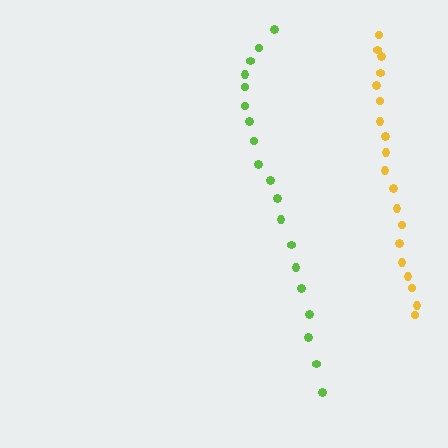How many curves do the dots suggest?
There are 2 distinct paths.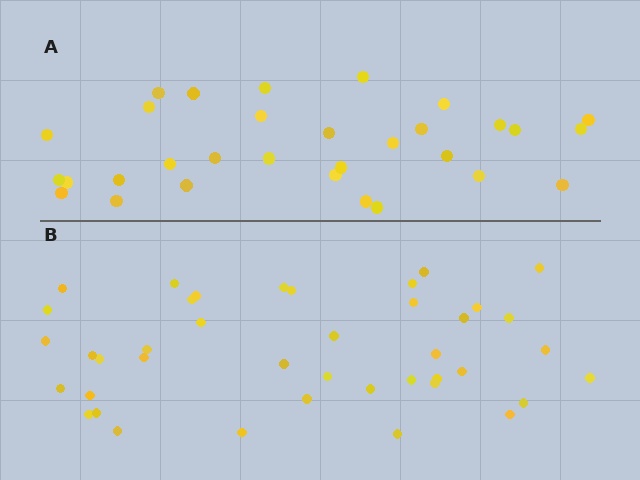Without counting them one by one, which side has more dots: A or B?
Region B (the bottom region) has more dots.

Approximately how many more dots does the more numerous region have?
Region B has roughly 10 or so more dots than region A.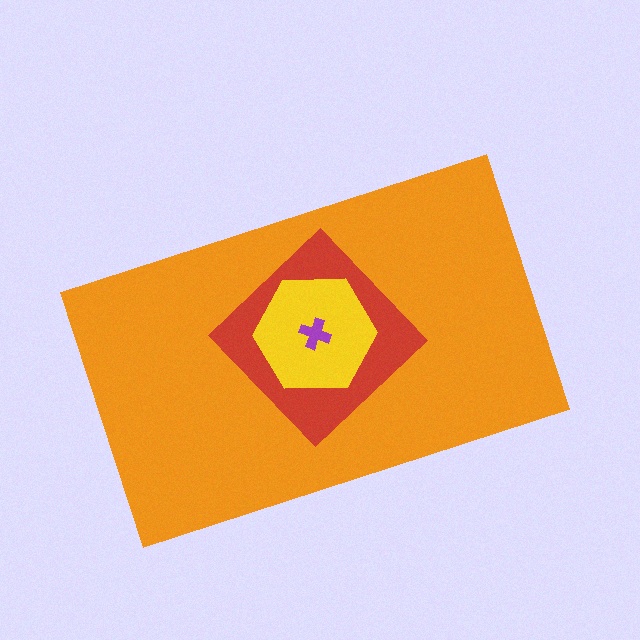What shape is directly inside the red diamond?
The yellow hexagon.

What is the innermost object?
The purple cross.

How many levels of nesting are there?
4.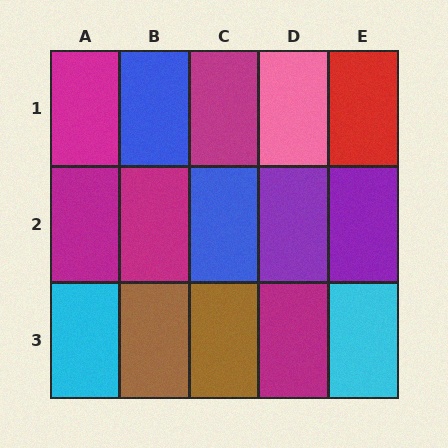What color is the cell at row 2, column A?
Magenta.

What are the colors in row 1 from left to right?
Magenta, blue, magenta, pink, red.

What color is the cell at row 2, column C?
Blue.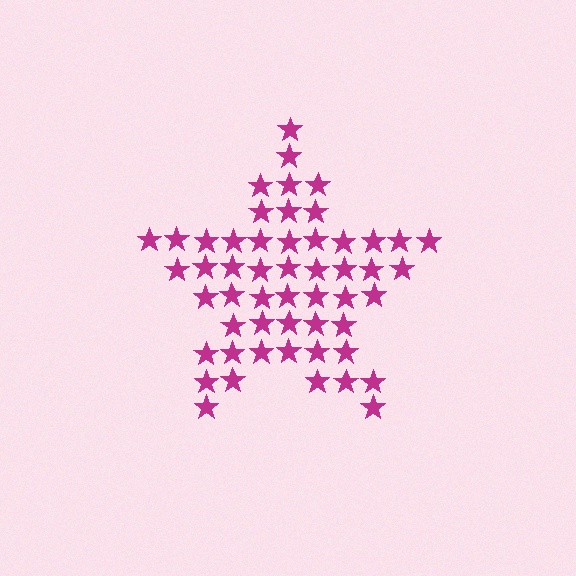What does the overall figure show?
The overall figure shows a star.